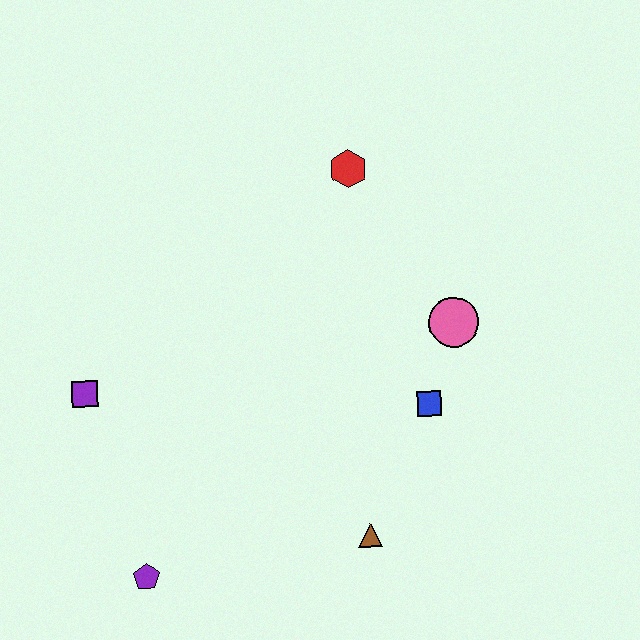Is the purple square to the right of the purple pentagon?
No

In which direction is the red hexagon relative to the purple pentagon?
The red hexagon is above the purple pentagon.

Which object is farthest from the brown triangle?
The red hexagon is farthest from the brown triangle.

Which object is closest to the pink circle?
The blue square is closest to the pink circle.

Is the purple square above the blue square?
Yes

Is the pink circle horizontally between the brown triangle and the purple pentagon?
No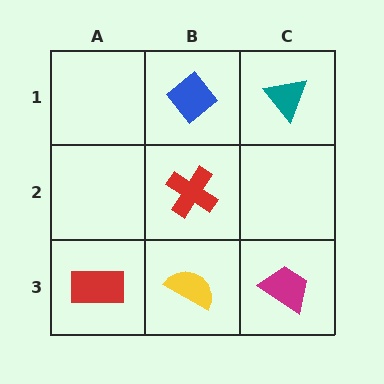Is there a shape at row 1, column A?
No, that cell is empty.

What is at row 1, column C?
A teal triangle.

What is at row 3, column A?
A red rectangle.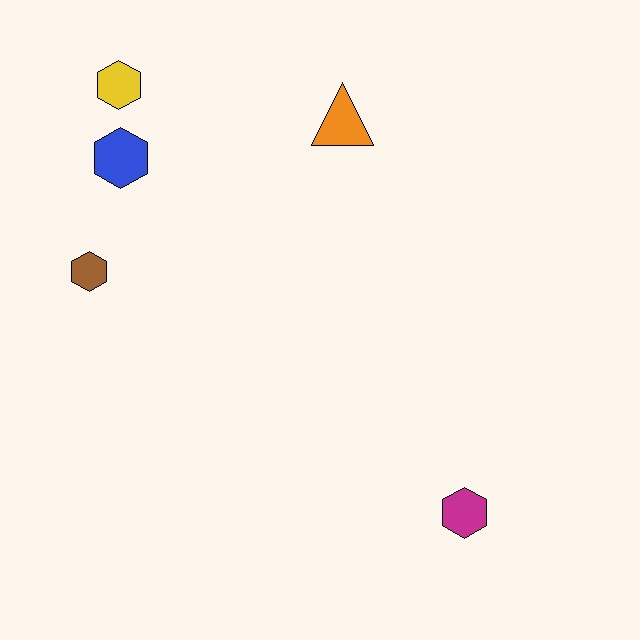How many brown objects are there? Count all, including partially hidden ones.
There is 1 brown object.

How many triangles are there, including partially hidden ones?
There is 1 triangle.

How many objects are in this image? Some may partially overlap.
There are 5 objects.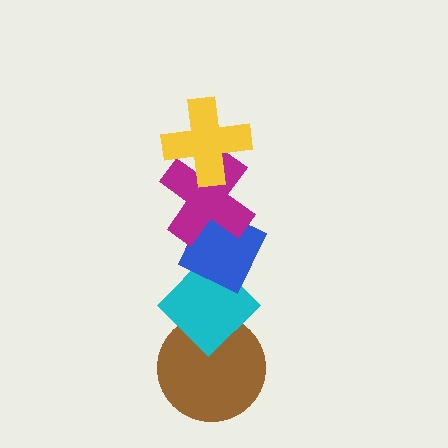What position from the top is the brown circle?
The brown circle is 5th from the top.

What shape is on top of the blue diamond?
The magenta cross is on top of the blue diamond.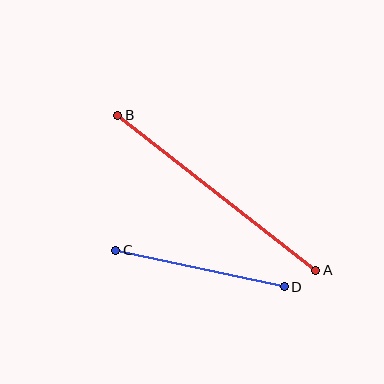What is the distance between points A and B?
The distance is approximately 251 pixels.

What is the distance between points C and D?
The distance is approximately 173 pixels.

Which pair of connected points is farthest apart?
Points A and B are farthest apart.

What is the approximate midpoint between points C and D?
The midpoint is at approximately (200, 268) pixels.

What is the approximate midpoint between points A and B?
The midpoint is at approximately (217, 193) pixels.